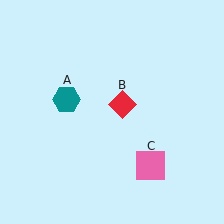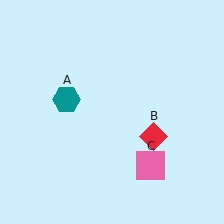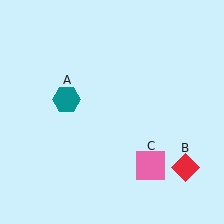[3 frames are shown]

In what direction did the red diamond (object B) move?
The red diamond (object B) moved down and to the right.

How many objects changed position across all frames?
1 object changed position: red diamond (object B).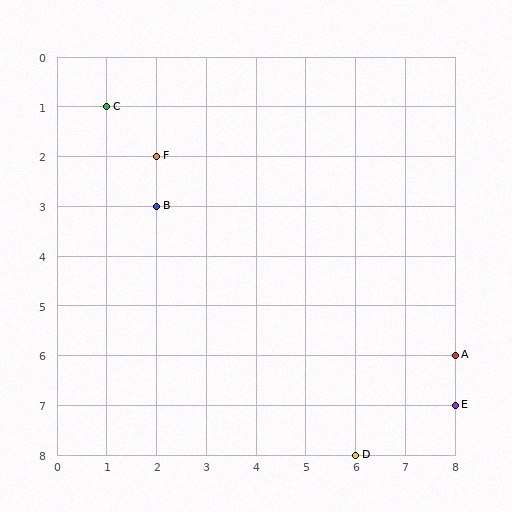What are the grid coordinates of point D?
Point D is at grid coordinates (6, 8).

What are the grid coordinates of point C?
Point C is at grid coordinates (1, 1).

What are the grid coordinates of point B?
Point B is at grid coordinates (2, 3).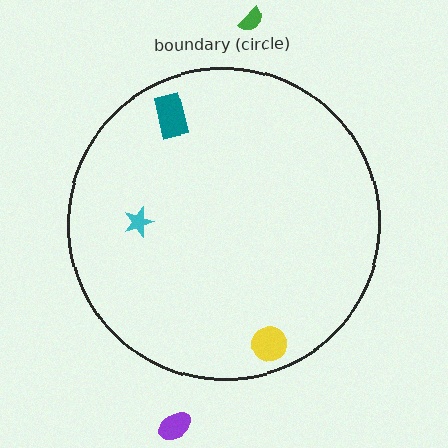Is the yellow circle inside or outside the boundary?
Inside.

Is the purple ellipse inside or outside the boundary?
Outside.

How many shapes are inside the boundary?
3 inside, 2 outside.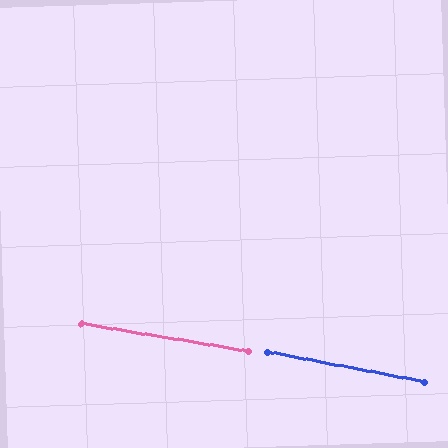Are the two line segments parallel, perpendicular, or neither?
Parallel — their directions differ by only 1.7°.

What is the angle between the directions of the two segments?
Approximately 2 degrees.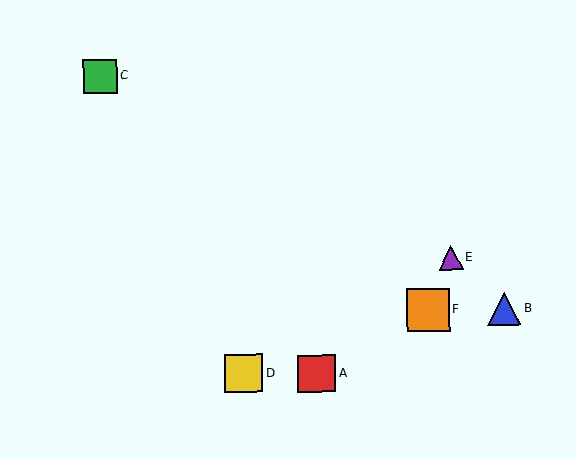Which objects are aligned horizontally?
Objects B, F are aligned horizontally.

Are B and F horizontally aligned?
Yes, both are at y≈308.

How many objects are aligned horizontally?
2 objects (B, F) are aligned horizontally.